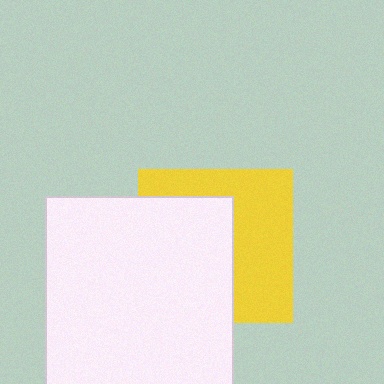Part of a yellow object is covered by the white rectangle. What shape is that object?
It is a square.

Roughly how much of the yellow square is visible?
About half of it is visible (roughly 49%).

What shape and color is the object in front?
The object in front is a white rectangle.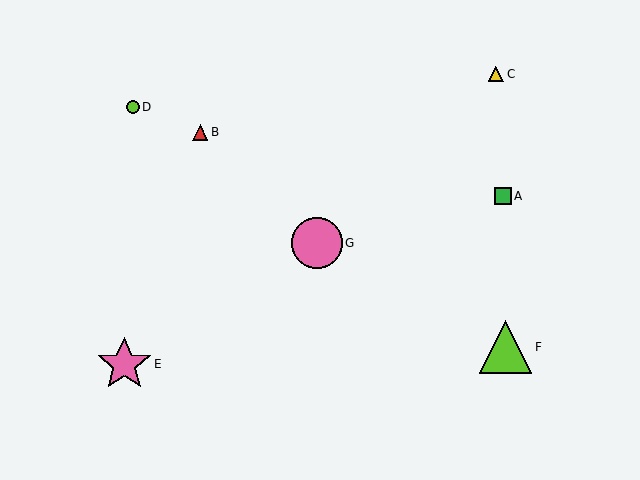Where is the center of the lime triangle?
The center of the lime triangle is at (505, 347).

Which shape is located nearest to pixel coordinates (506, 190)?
The green square (labeled A) at (503, 196) is nearest to that location.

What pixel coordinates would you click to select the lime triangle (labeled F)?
Click at (505, 347) to select the lime triangle F.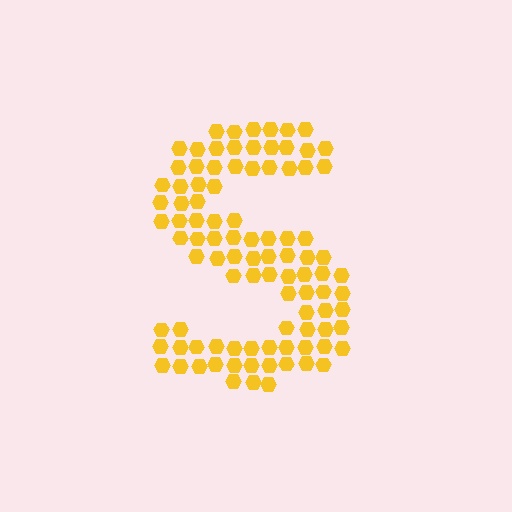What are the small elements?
The small elements are hexagons.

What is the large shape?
The large shape is the letter S.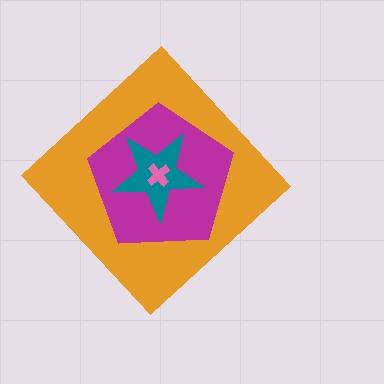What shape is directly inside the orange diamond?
The magenta pentagon.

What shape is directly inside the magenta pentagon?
The teal star.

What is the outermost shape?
The orange diamond.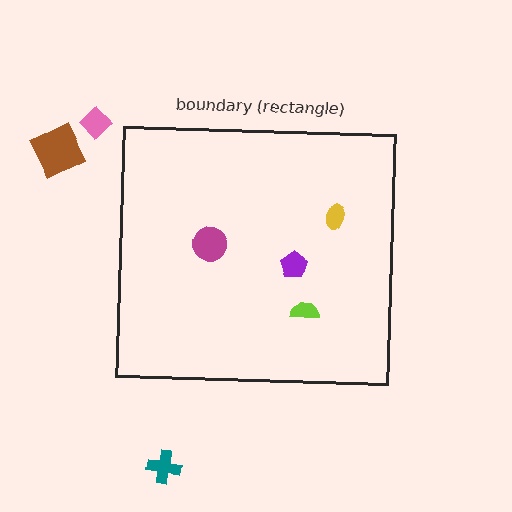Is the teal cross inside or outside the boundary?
Outside.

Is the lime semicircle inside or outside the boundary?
Inside.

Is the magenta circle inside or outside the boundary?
Inside.